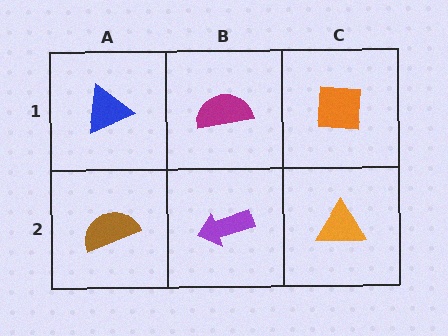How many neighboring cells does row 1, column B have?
3.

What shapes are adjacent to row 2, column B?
A magenta semicircle (row 1, column B), a brown semicircle (row 2, column A), an orange triangle (row 2, column C).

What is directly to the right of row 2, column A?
A purple arrow.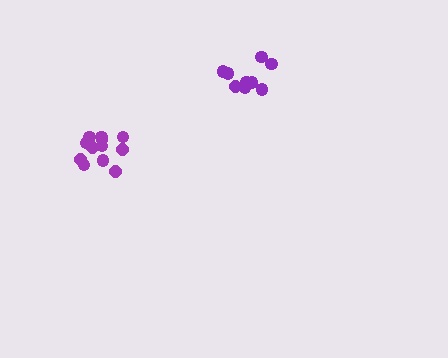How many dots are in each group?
Group 1: 12 dots, Group 2: 9 dots (21 total).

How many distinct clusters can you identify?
There are 2 distinct clusters.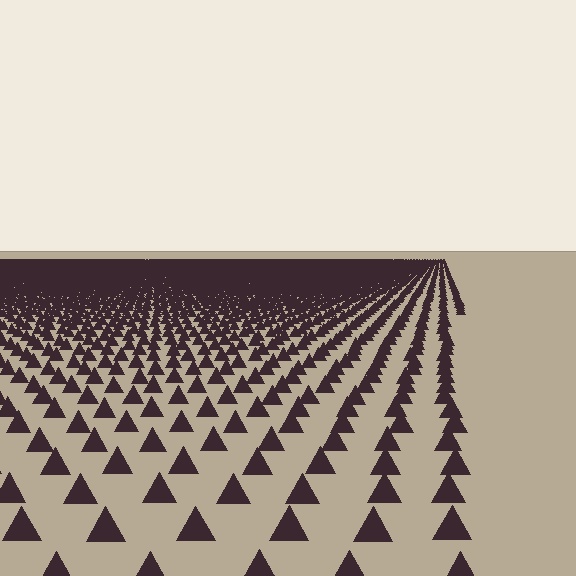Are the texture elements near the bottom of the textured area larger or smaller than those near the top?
Larger. Near the bottom, elements are closer to the viewer and appear at a bigger on-screen size.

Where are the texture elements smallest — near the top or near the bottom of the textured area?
Near the top.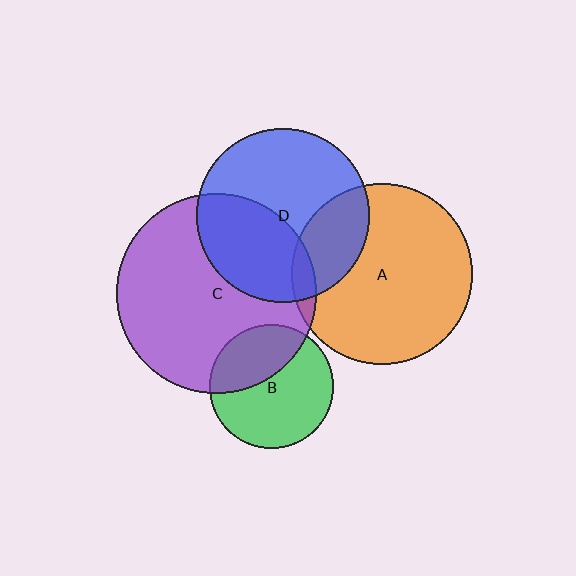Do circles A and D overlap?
Yes.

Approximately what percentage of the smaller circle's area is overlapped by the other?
Approximately 25%.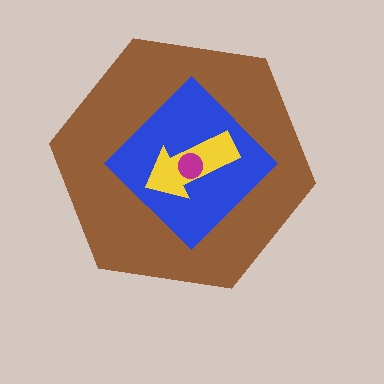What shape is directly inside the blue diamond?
The yellow arrow.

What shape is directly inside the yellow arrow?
The magenta circle.